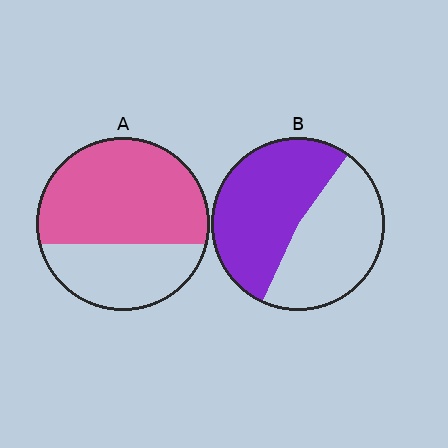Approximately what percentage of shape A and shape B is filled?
A is approximately 65% and B is approximately 55%.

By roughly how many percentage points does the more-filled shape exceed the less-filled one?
By roughly 10 percentage points (A over B).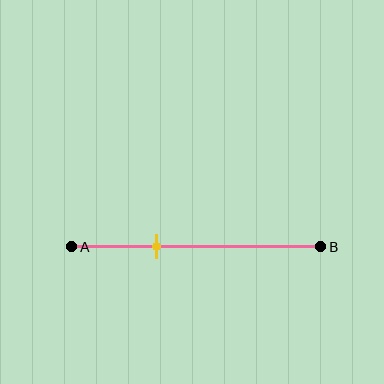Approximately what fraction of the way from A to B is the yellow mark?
The yellow mark is approximately 35% of the way from A to B.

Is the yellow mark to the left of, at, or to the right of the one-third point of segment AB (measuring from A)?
The yellow mark is approximately at the one-third point of segment AB.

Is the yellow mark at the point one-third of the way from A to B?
Yes, the mark is approximately at the one-third point.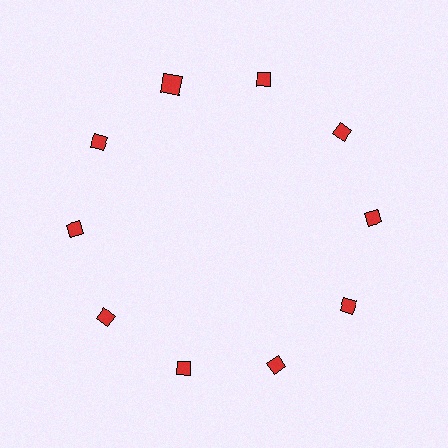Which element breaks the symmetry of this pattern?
The red square at roughly the 11 o'clock position breaks the symmetry. All other shapes are red diamonds.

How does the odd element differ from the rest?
It has a different shape: square instead of diamond.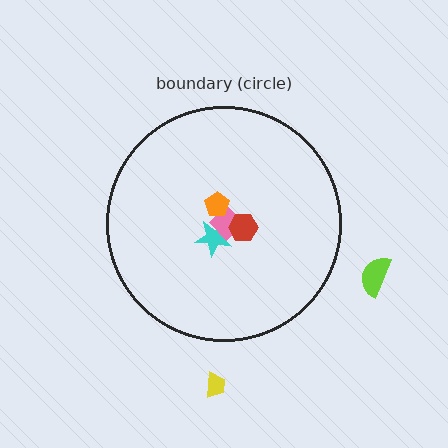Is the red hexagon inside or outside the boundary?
Inside.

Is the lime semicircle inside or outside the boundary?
Outside.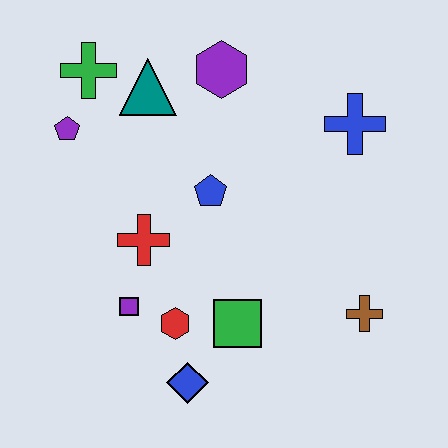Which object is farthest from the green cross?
The brown cross is farthest from the green cross.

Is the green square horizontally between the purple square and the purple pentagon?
No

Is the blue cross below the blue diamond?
No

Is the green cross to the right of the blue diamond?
No